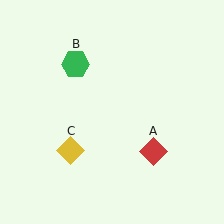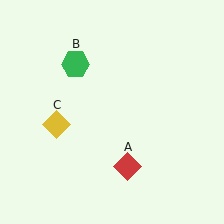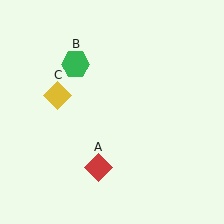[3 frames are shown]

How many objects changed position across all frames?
2 objects changed position: red diamond (object A), yellow diamond (object C).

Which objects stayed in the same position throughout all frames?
Green hexagon (object B) remained stationary.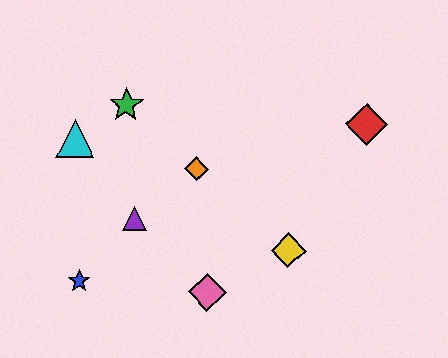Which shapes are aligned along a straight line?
The green star, the yellow diamond, the orange diamond are aligned along a straight line.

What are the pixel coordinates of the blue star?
The blue star is at (79, 281).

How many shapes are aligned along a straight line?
3 shapes (the green star, the yellow diamond, the orange diamond) are aligned along a straight line.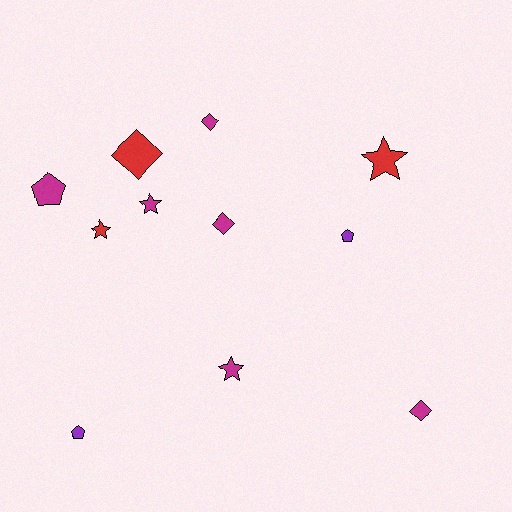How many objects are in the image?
There are 11 objects.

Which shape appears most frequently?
Diamond, with 4 objects.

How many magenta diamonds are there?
There are 3 magenta diamonds.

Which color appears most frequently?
Magenta, with 6 objects.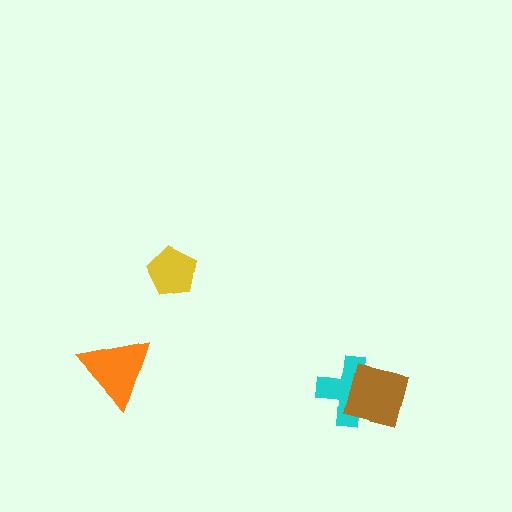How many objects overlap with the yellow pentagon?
0 objects overlap with the yellow pentagon.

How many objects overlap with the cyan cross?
1 object overlaps with the cyan cross.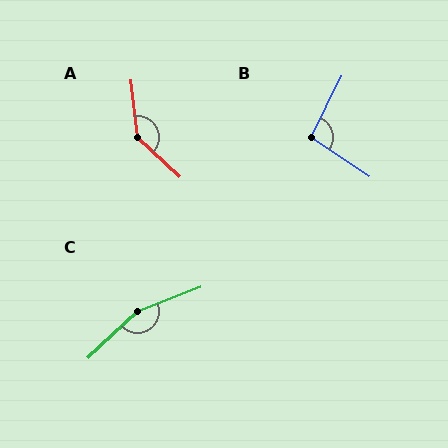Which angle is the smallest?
B, at approximately 98 degrees.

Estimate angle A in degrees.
Approximately 139 degrees.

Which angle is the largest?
C, at approximately 158 degrees.